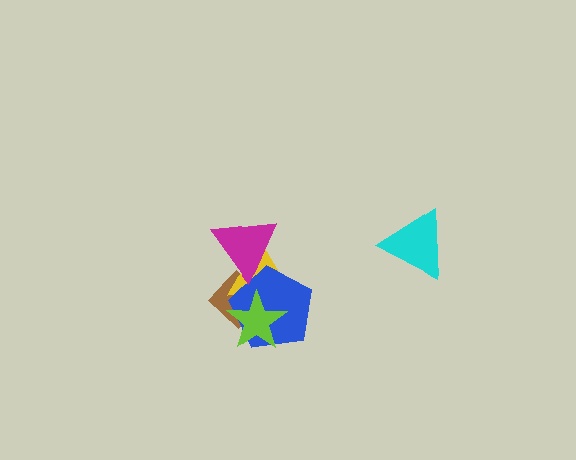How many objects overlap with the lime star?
3 objects overlap with the lime star.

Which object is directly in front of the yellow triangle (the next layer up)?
The blue pentagon is directly in front of the yellow triangle.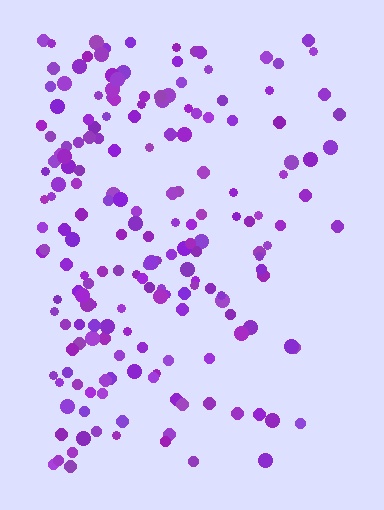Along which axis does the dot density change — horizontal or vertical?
Horizontal.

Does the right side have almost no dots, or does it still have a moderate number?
Still a moderate number, just noticeably fewer than the left.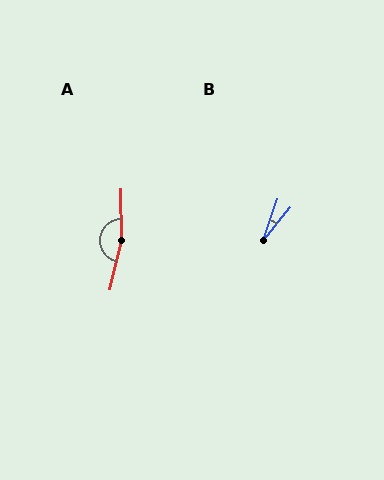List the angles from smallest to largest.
B (20°), A (167°).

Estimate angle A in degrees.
Approximately 167 degrees.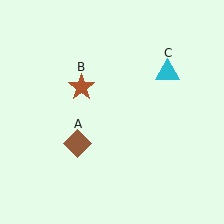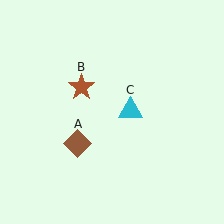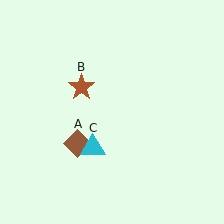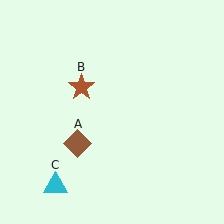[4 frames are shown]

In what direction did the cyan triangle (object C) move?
The cyan triangle (object C) moved down and to the left.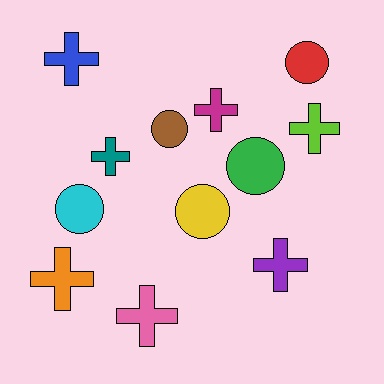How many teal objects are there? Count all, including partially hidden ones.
There is 1 teal object.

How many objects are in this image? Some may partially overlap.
There are 12 objects.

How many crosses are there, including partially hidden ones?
There are 7 crosses.